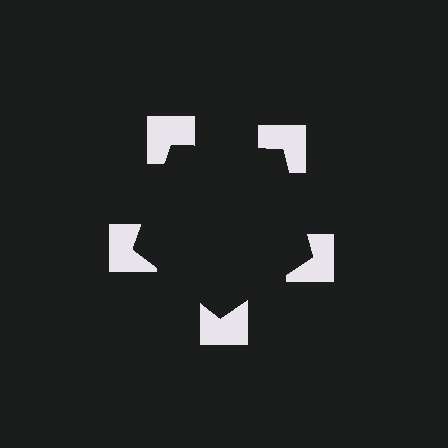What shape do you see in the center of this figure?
An illusory pentagon — its edges are inferred from the aligned wedge cuts in the notched squares, not physically drawn.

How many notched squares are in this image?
There are 5 — one at each vertex of the illusory pentagon.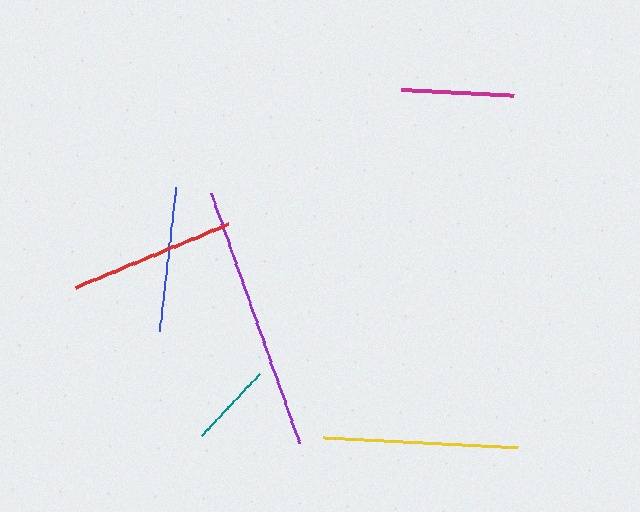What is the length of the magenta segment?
The magenta segment is approximately 113 pixels long.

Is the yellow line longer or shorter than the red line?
The yellow line is longer than the red line.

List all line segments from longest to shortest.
From longest to shortest: purple, yellow, red, blue, magenta, teal.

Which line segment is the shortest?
The teal line is the shortest at approximately 85 pixels.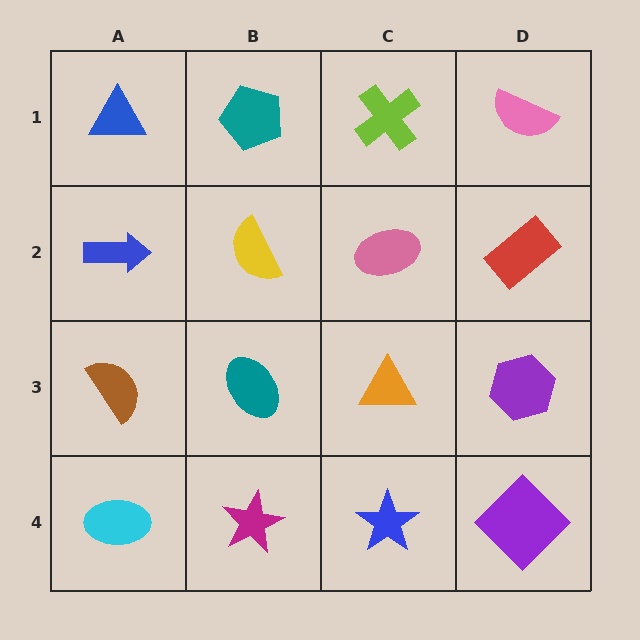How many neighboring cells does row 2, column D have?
3.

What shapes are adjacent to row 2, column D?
A pink semicircle (row 1, column D), a purple hexagon (row 3, column D), a pink ellipse (row 2, column C).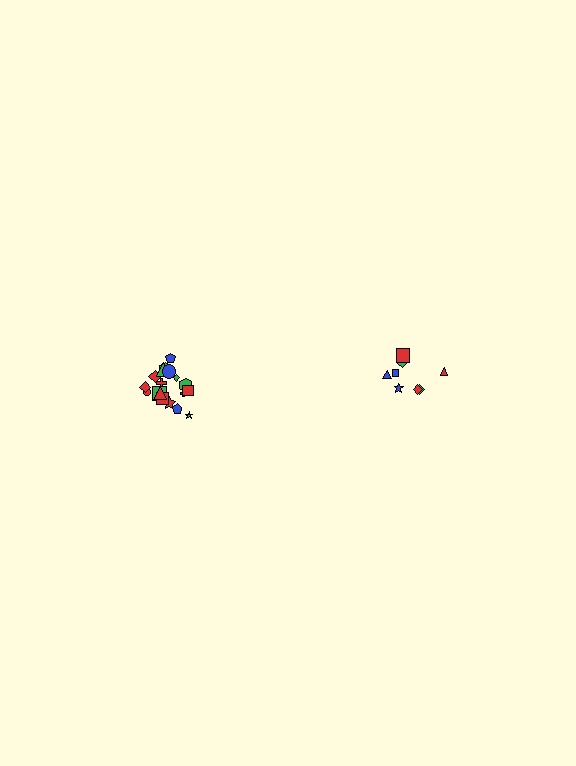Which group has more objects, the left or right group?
The left group.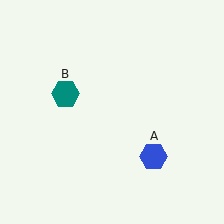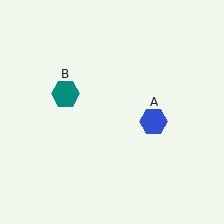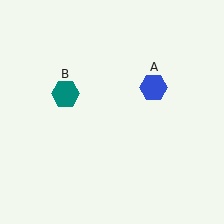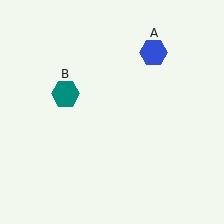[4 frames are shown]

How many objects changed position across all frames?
1 object changed position: blue hexagon (object A).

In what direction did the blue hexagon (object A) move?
The blue hexagon (object A) moved up.